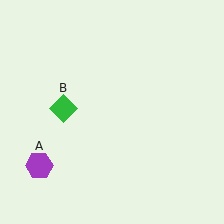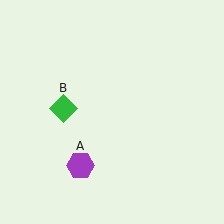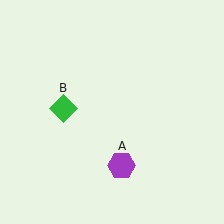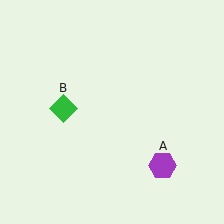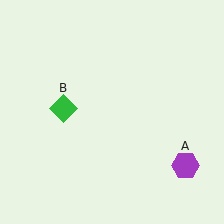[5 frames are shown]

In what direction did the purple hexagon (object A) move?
The purple hexagon (object A) moved right.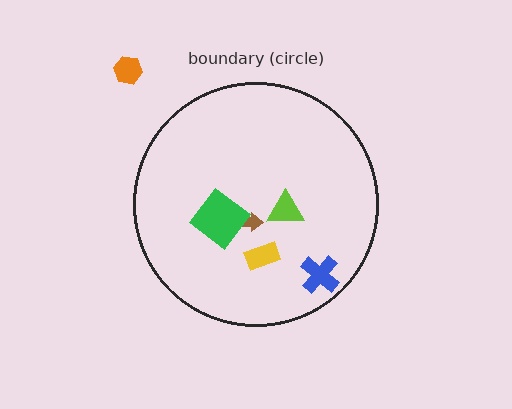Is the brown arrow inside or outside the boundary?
Inside.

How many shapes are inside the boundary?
5 inside, 1 outside.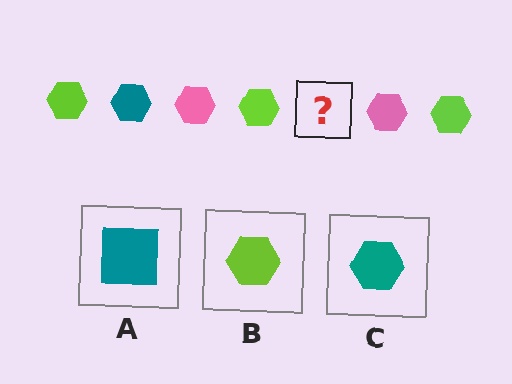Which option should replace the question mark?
Option C.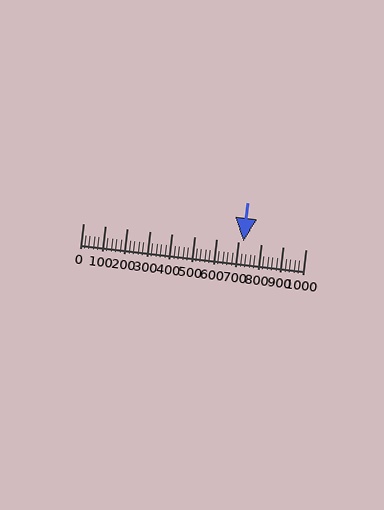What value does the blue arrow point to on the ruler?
The blue arrow points to approximately 723.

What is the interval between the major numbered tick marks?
The major tick marks are spaced 100 units apart.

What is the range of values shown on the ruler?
The ruler shows values from 0 to 1000.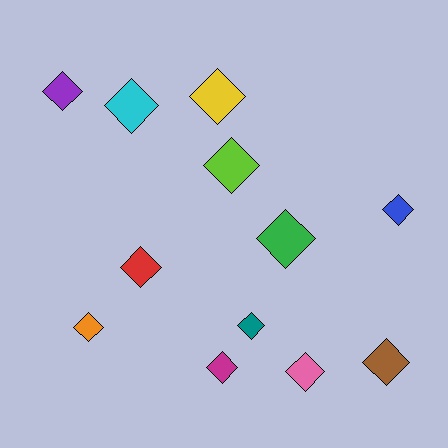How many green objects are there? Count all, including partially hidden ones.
There is 1 green object.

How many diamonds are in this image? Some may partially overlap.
There are 12 diamonds.